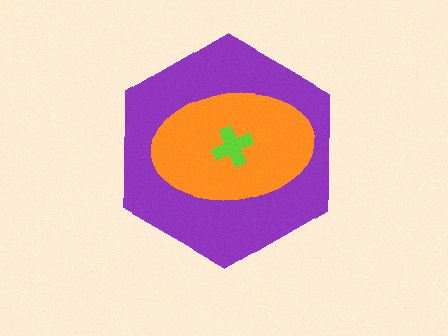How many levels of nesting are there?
3.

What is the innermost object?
The lime cross.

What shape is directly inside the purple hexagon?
The orange ellipse.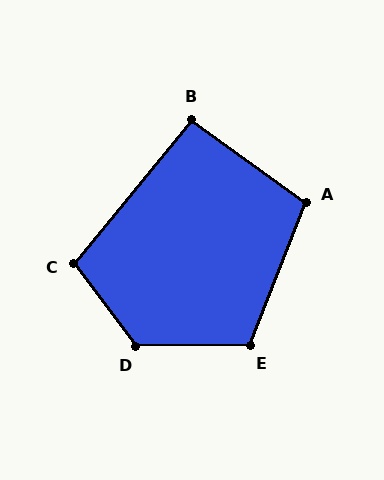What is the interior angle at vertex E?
Approximately 112 degrees (obtuse).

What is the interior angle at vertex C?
Approximately 104 degrees (obtuse).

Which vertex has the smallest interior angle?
B, at approximately 93 degrees.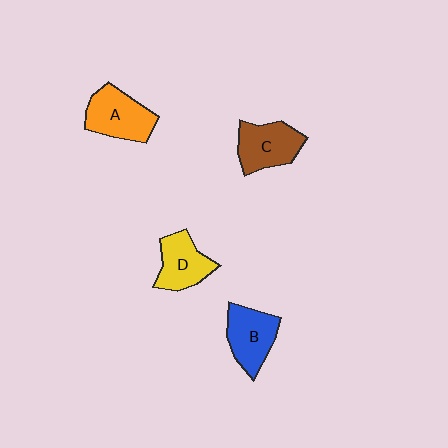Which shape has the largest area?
Shape A (orange).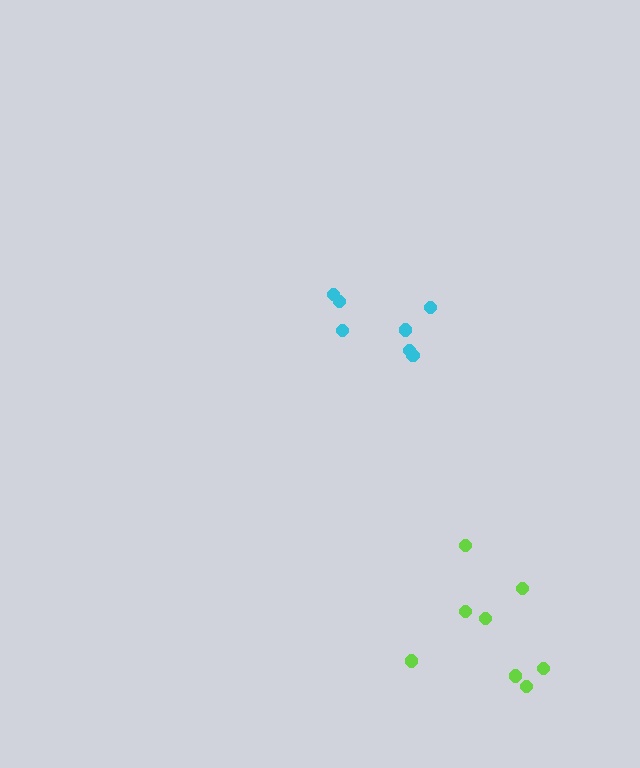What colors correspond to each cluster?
The clusters are colored: lime, cyan.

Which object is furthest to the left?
The cyan cluster is leftmost.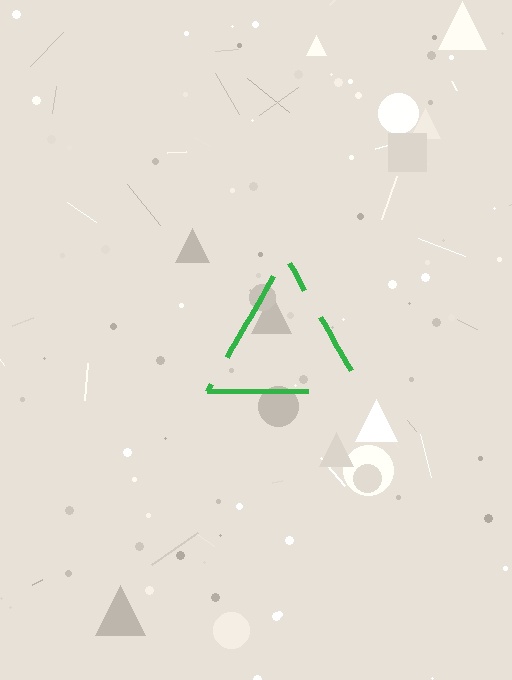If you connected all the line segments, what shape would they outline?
They would outline a triangle.